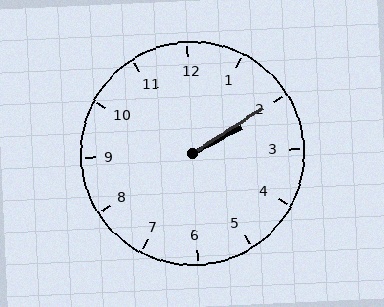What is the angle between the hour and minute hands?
Approximately 5 degrees.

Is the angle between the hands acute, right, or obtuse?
It is acute.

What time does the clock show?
2:10.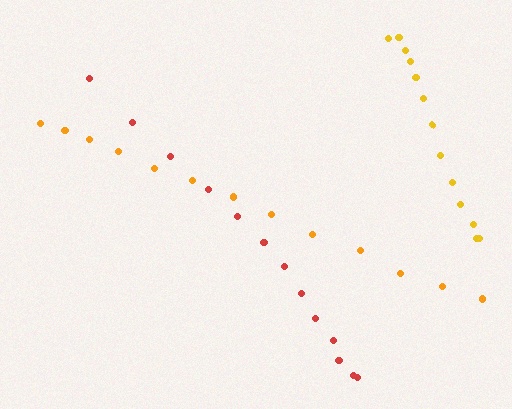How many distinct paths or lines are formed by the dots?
There are 3 distinct paths.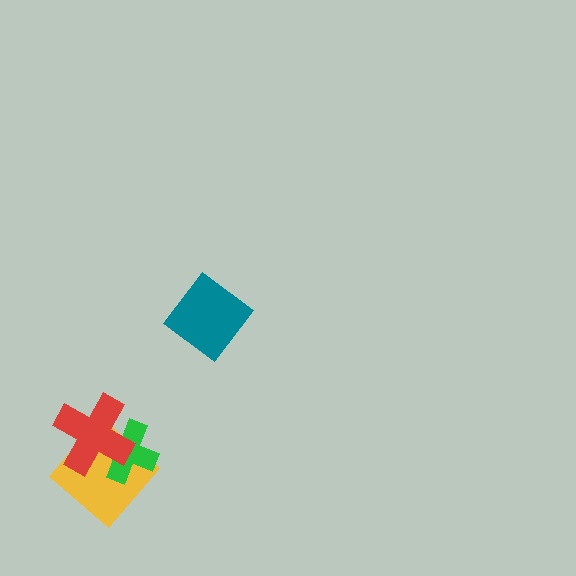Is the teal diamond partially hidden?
No, no other shape covers it.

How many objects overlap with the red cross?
2 objects overlap with the red cross.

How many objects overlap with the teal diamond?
0 objects overlap with the teal diamond.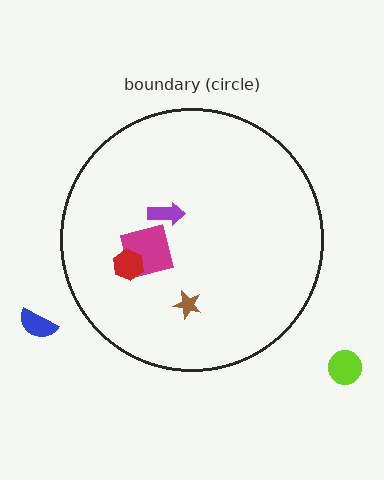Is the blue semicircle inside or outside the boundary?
Outside.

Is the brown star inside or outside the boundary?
Inside.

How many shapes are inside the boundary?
4 inside, 2 outside.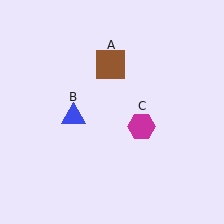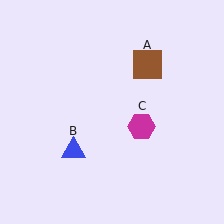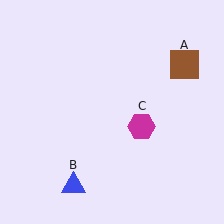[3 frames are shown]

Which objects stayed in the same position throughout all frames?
Magenta hexagon (object C) remained stationary.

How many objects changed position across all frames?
2 objects changed position: brown square (object A), blue triangle (object B).